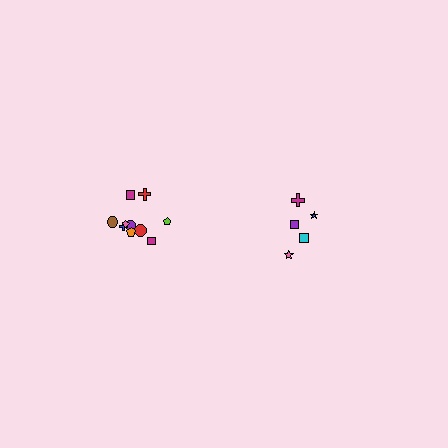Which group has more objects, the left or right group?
The left group.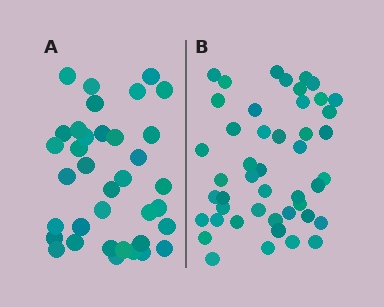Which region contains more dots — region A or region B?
Region B (the right region) has more dots.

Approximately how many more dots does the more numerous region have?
Region B has roughly 10 or so more dots than region A.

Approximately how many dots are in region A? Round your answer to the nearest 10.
About 40 dots. (The exact count is 36, which rounds to 40.)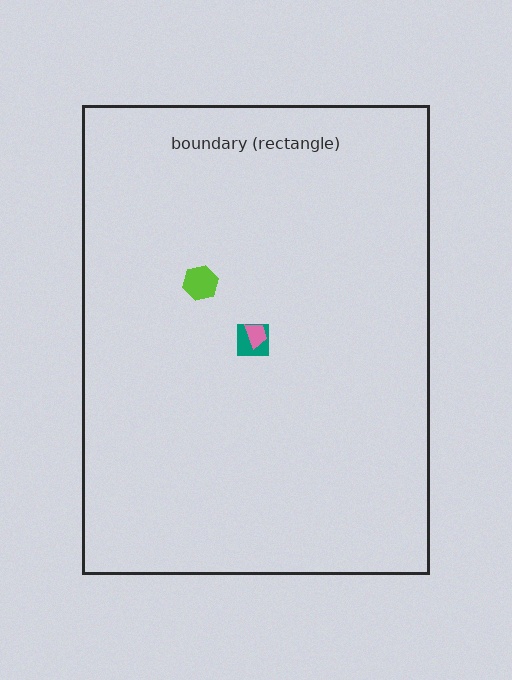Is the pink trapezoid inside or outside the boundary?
Inside.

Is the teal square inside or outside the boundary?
Inside.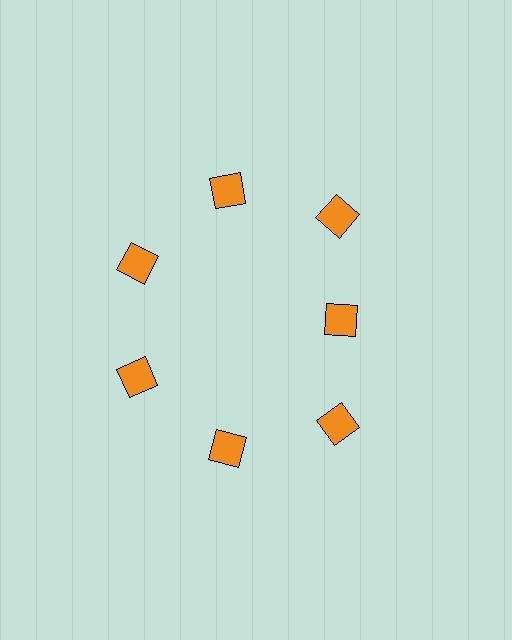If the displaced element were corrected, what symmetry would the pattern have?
It would have 7-fold rotational symmetry — the pattern would map onto itself every 51 degrees.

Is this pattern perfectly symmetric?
No. The 7 orange diamonds are arranged in a ring, but one element near the 3 o'clock position is pulled inward toward the center, breaking the 7-fold rotational symmetry.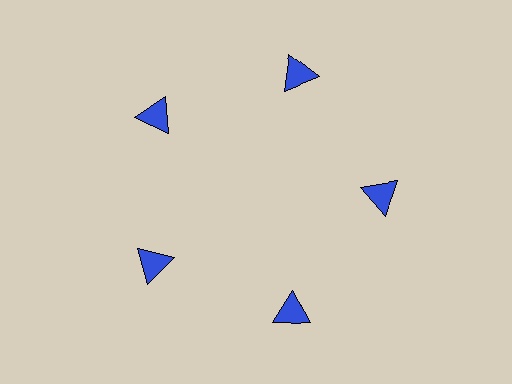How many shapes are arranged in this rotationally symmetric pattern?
There are 5 shapes, arranged in 5 groups of 1.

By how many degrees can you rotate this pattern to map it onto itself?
The pattern maps onto itself every 72 degrees of rotation.